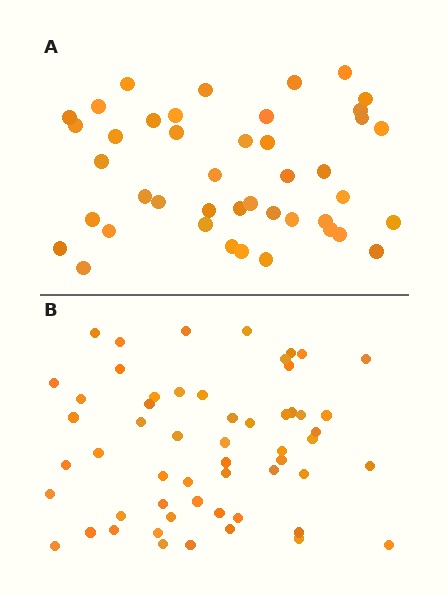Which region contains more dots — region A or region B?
Region B (the bottom region) has more dots.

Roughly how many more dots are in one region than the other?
Region B has approximately 15 more dots than region A.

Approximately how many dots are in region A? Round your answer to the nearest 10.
About 40 dots. (The exact count is 43, which rounds to 40.)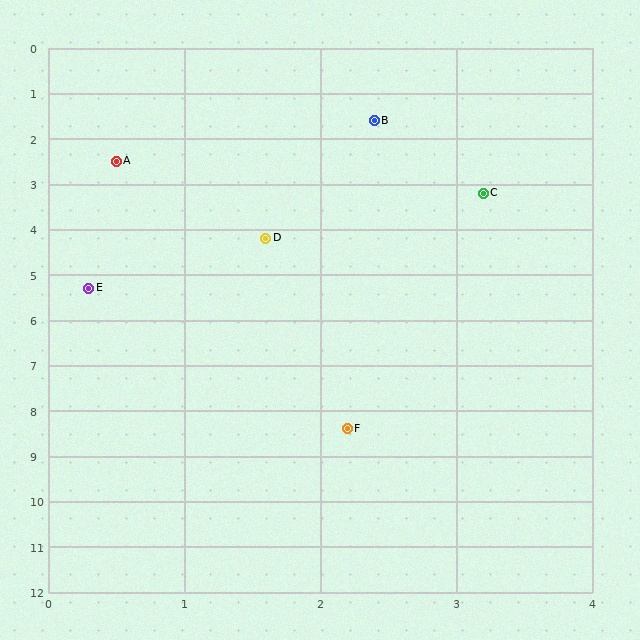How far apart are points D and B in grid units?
Points D and B are about 2.7 grid units apart.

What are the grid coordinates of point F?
Point F is at approximately (2.2, 8.4).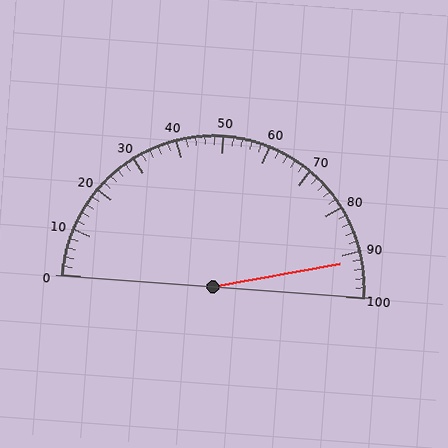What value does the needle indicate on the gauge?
The needle indicates approximately 92.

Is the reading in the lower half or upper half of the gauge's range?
The reading is in the upper half of the range (0 to 100).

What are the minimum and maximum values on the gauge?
The gauge ranges from 0 to 100.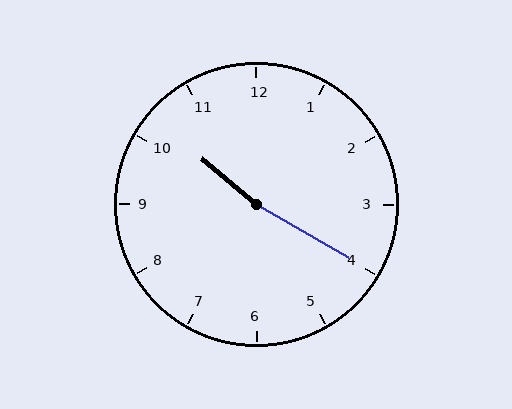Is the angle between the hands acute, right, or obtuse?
It is obtuse.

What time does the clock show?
10:20.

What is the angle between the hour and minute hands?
Approximately 170 degrees.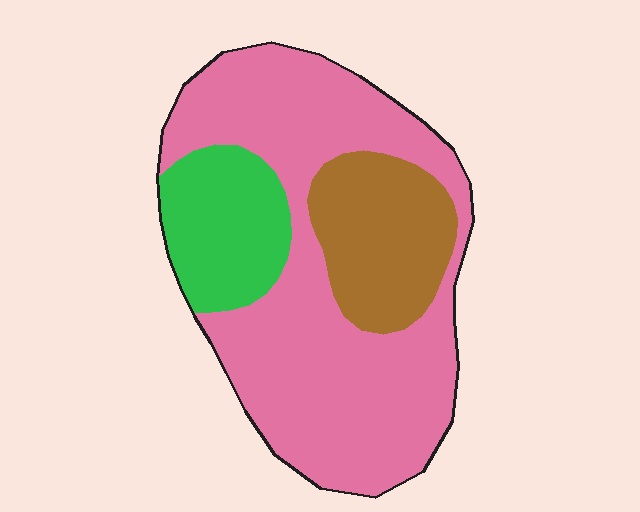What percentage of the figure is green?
Green covers about 15% of the figure.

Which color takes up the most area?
Pink, at roughly 65%.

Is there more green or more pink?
Pink.